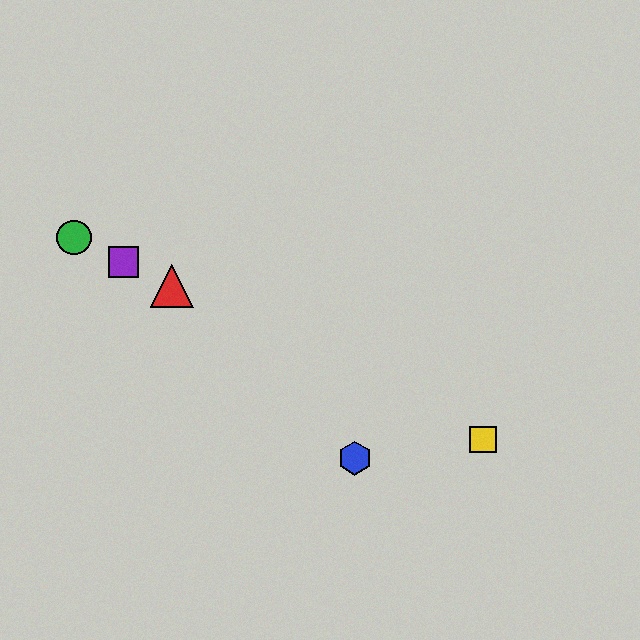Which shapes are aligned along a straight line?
The red triangle, the green circle, the yellow square, the purple square are aligned along a straight line.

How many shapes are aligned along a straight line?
4 shapes (the red triangle, the green circle, the yellow square, the purple square) are aligned along a straight line.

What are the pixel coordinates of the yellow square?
The yellow square is at (483, 440).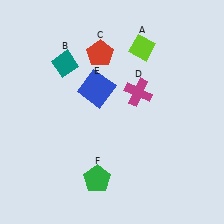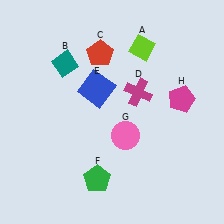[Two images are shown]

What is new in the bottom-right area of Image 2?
A pink circle (G) was added in the bottom-right area of Image 2.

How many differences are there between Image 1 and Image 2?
There are 2 differences between the two images.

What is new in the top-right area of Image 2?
A magenta pentagon (H) was added in the top-right area of Image 2.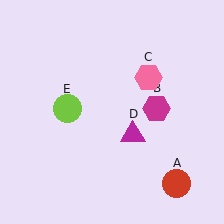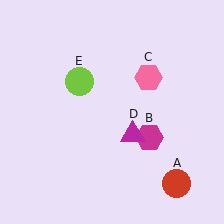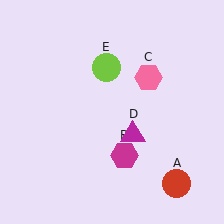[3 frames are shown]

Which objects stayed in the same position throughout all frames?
Red circle (object A) and pink hexagon (object C) and magenta triangle (object D) remained stationary.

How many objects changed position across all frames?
2 objects changed position: magenta hexagon (object B), lime circle (object E).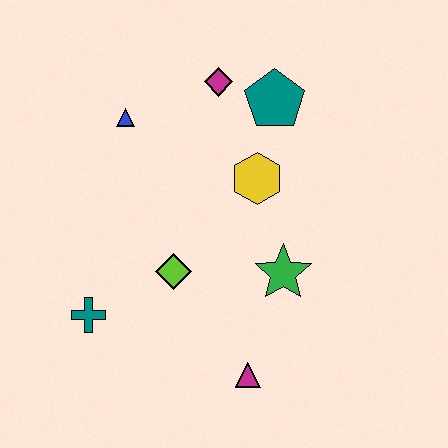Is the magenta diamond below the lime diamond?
No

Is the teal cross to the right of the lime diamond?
No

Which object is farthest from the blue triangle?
The magenta triangle is farthest from the blue triangle.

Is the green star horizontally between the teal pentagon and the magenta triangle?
No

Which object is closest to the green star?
The yellow hexagon is closest to the green star.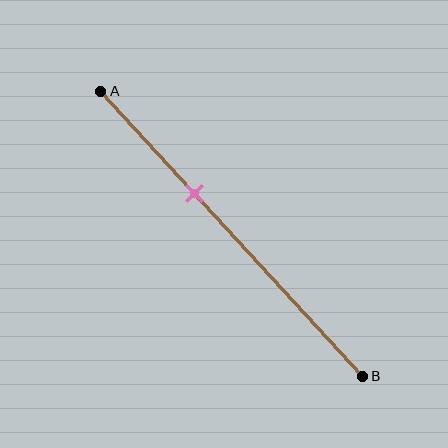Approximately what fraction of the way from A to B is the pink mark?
The pink mark is approximately 35% of the way from A to B.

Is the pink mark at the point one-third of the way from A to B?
Yes, the mark is approximately at the one-third point.